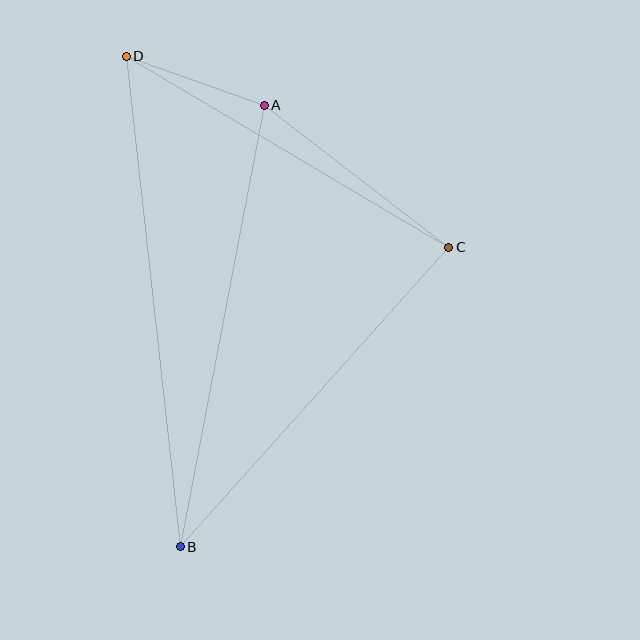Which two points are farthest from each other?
Points B and D are farthest from each other.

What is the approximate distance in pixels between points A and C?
The distance between A and C is approximately 233 pixels.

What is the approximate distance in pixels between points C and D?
The distance between C and D is approximately 375 pixels.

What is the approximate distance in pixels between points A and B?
The distance between A and B is approximately 450 pixels.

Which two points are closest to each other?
Points A and D are closest to each other.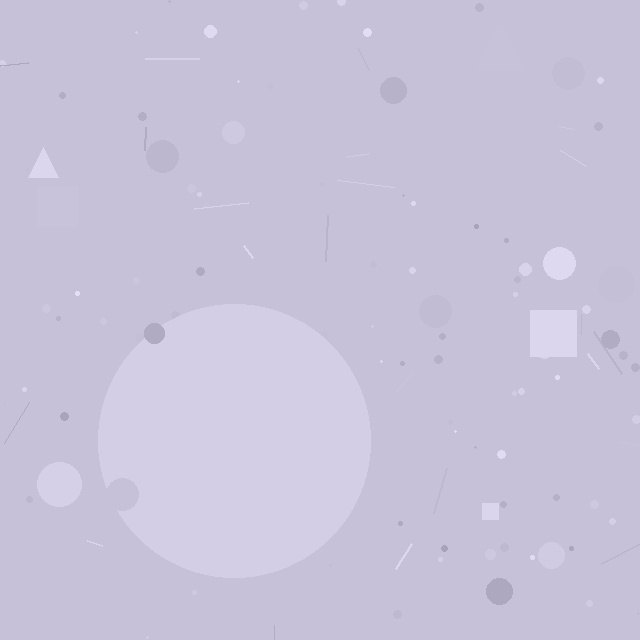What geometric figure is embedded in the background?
A circle is embedded in the background.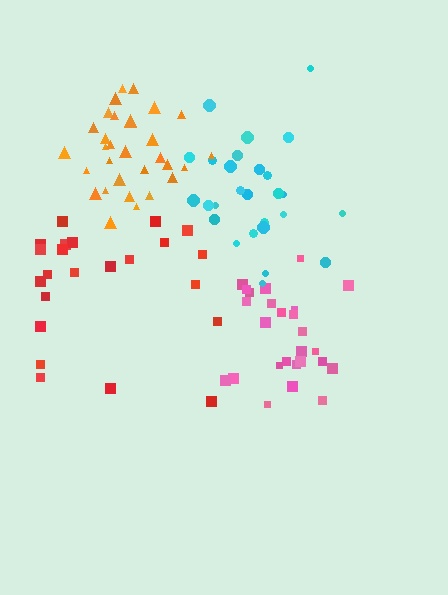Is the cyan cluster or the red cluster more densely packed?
Cyan.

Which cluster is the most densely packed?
Pink.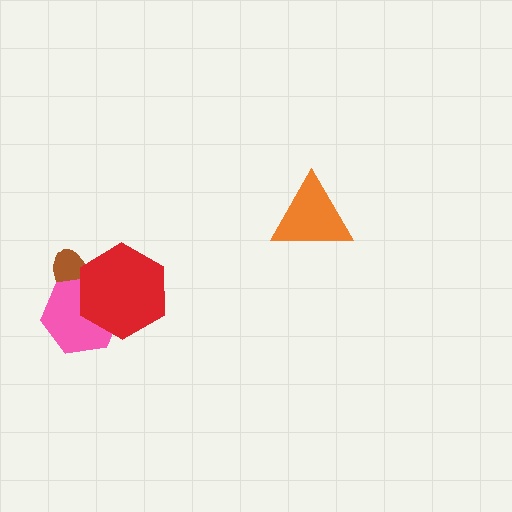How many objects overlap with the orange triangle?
0 objects overlap with the orange triangle.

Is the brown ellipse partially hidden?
Yes, it is partially covered by another shape.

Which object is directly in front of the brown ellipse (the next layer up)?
The pink hexagon is directly in front of the brown ellipse.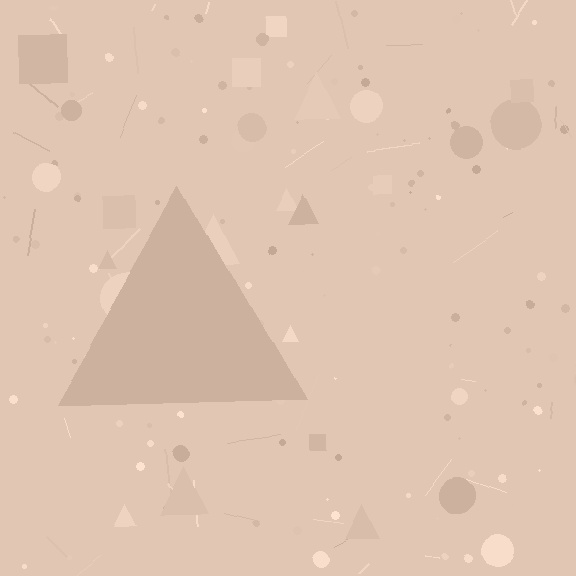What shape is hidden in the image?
A triangle is hidden in the image.